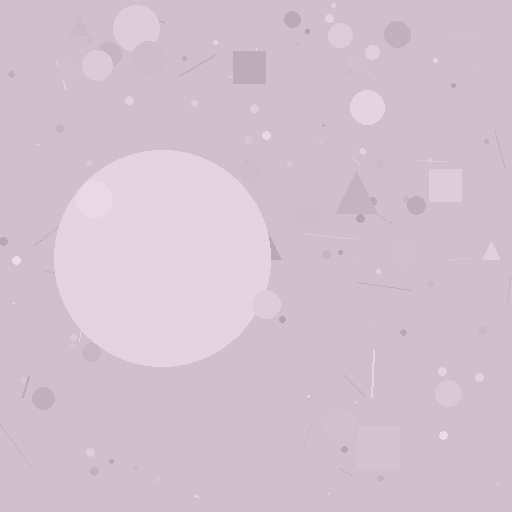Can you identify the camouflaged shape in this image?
The camouflaged shape is a circle.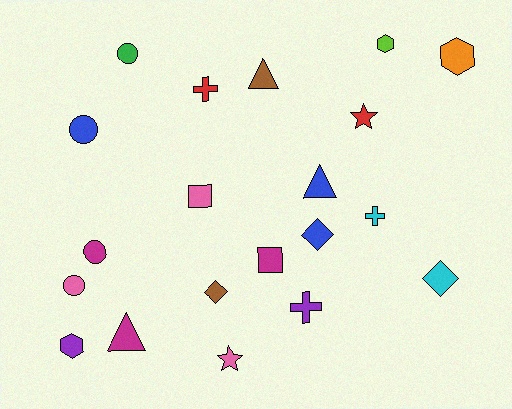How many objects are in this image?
There are 20 objects.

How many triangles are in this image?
There are 3 triangles.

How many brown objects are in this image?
There are 2 brown objects.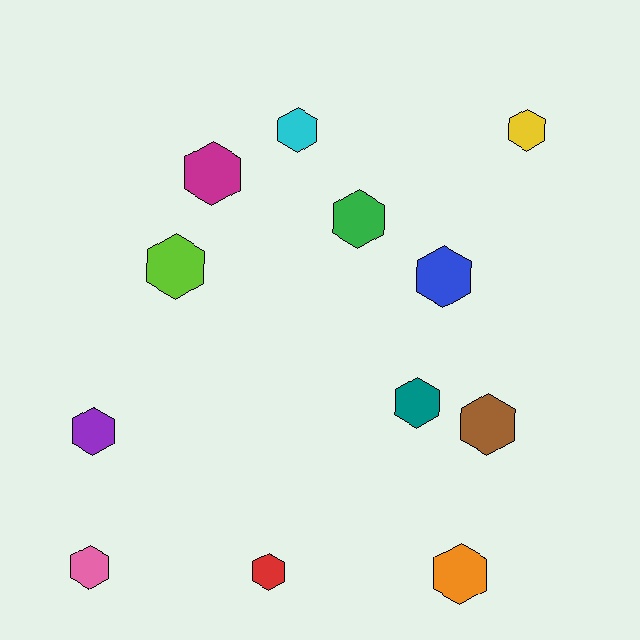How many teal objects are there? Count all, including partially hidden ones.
There is 1 teal object.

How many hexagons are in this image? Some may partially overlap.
There are 12 hexagons.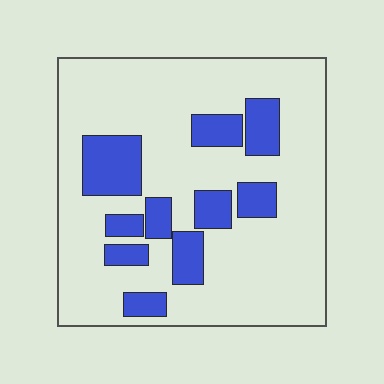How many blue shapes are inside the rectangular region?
10.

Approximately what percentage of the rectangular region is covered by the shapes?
Approximately 20%.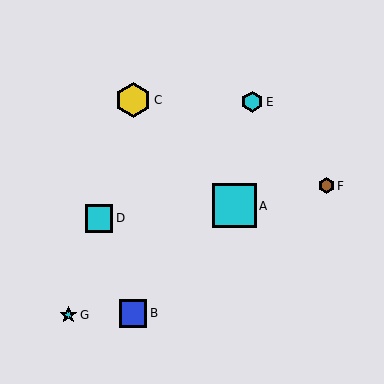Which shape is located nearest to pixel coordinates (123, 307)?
The blue square (labeled B) at (133, 313) is nearest to that location.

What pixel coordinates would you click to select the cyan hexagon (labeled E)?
Click at (252, 102) to select the cyan hexagon E.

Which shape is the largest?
The cyan square (labeled A) is the largest.